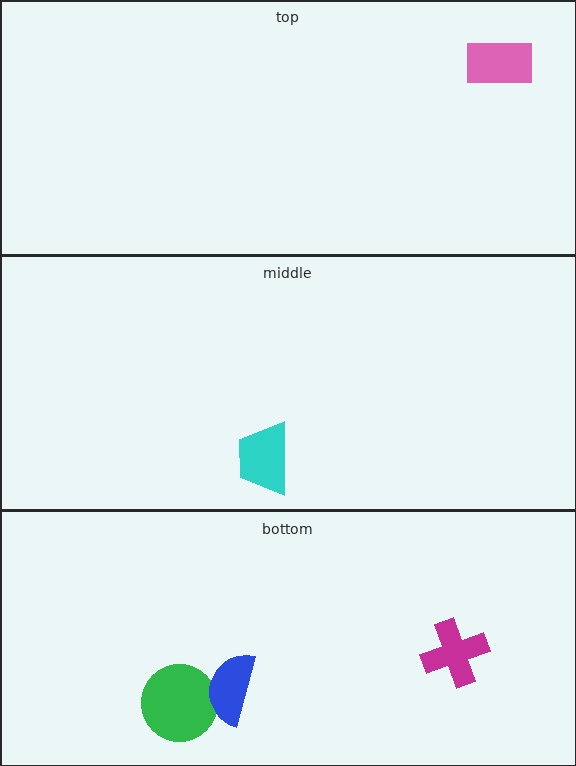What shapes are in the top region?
The pink rectangle.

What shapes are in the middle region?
The cyan trapezoid.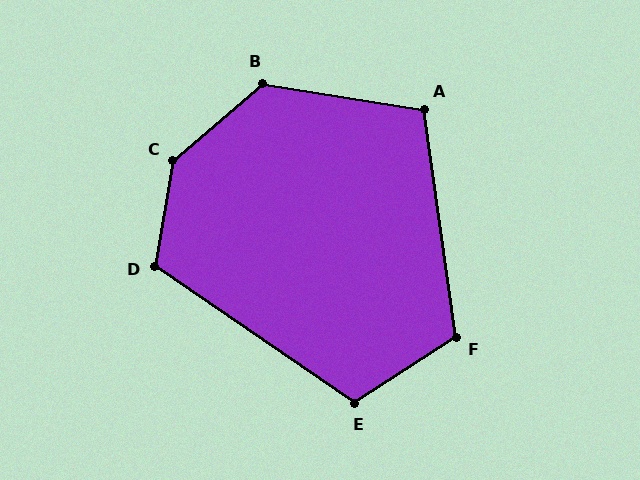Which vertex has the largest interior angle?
C, at approximately 141 degrees.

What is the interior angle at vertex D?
Approximately 115 degrees (obtuse).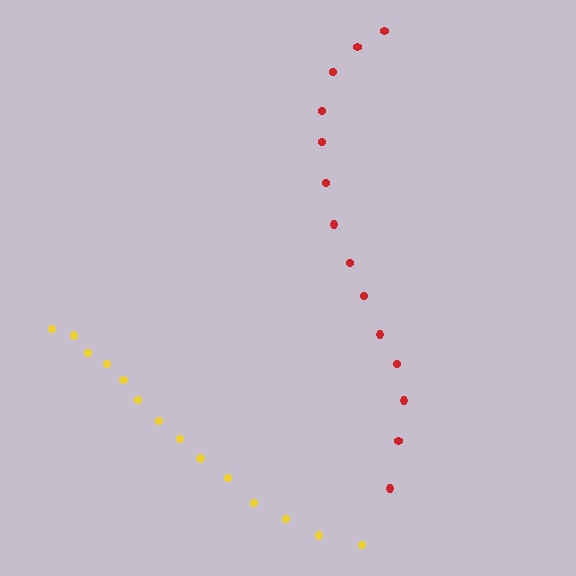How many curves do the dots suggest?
There are 2 distinct paths.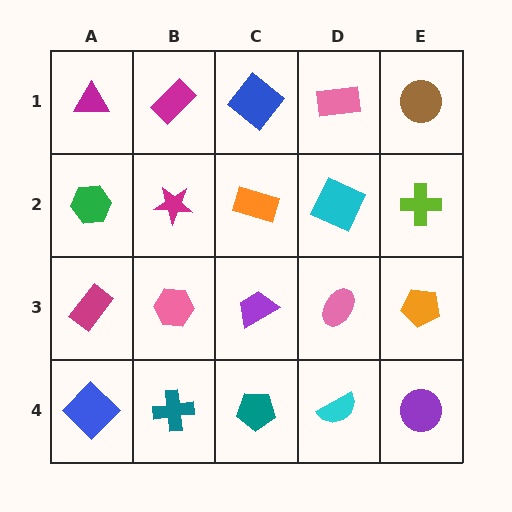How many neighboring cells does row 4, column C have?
3.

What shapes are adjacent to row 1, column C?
An orange rectangle (row 2, column C), a magenta rectangle (row 1, column B), a pink rectangle (row 1, column D).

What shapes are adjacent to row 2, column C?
A blue diamond (row 1, column C), a purple trapezoid (row 3, column C), a magenta star (row 2, column B), a cyan square (row 2, column D).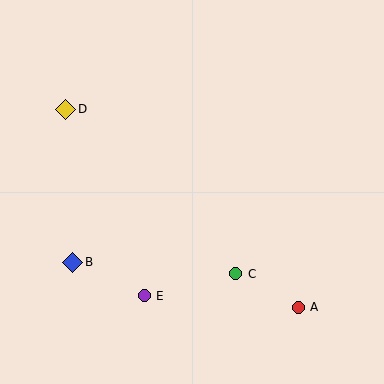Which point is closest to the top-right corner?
Point C is closest to the top-right corner.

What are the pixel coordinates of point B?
Point B is at (73, 262).